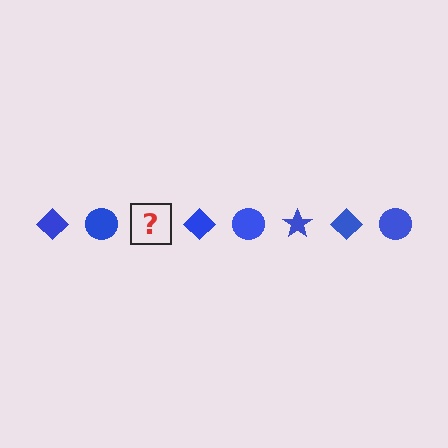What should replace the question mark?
The question mark should be replaced with a blue star.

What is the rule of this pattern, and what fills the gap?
The rule is that the pattern cycles through diamond, circle, star shapes in blue. The gap should be filled with a blue star.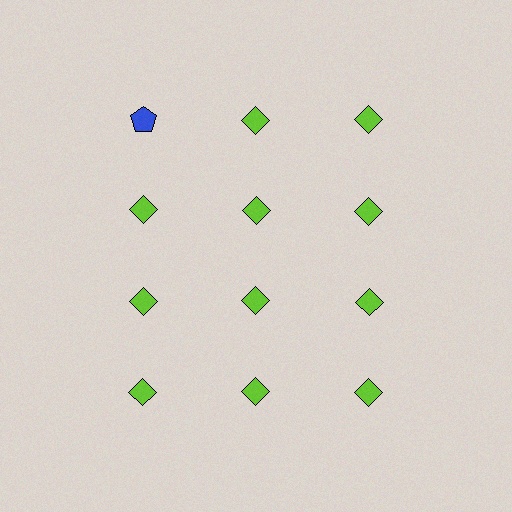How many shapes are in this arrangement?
There are 12 shapes arranged in a grid pattern.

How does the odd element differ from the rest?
It differs in both color (blue instead of lime) and shape (pentagon instead of diamond).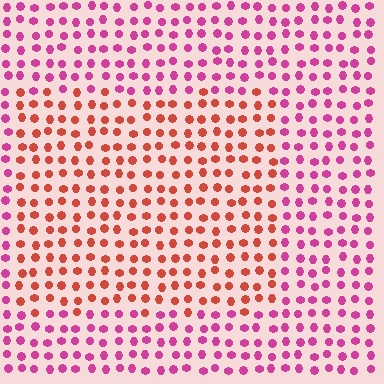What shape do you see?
I see a rectangle.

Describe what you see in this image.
The image is filled with small magenta elements in a uniform arrangement. A rectangle-shaped region is visible where the elements are tinted to a slightly different hue, forming a subtle color boundary.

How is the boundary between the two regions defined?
The boundary is defined purely by a slight shift in hue (about 43 degrees). Spacing, size, and orientation are identical on both sides.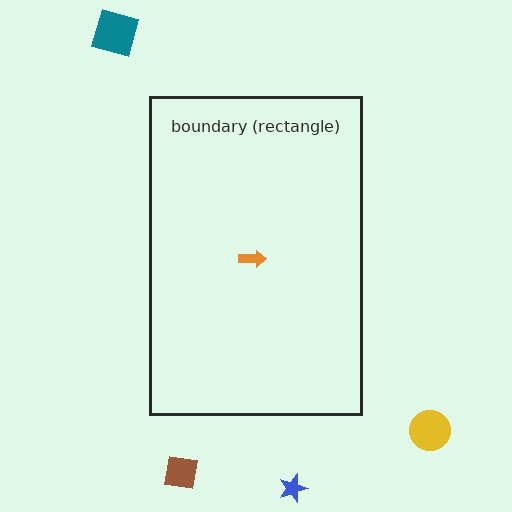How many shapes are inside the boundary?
1 inside, 4 outside.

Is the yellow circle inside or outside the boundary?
Outside.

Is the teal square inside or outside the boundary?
Outside.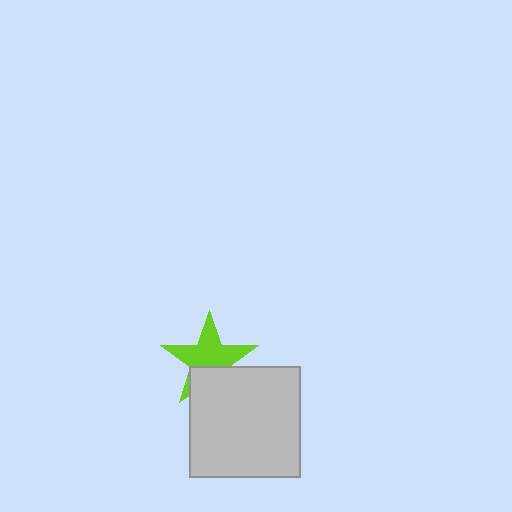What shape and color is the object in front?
The object in front is a light gray square.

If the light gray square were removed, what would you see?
You would see the complete lime star.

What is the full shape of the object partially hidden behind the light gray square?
The partially hidden object is a lime star.